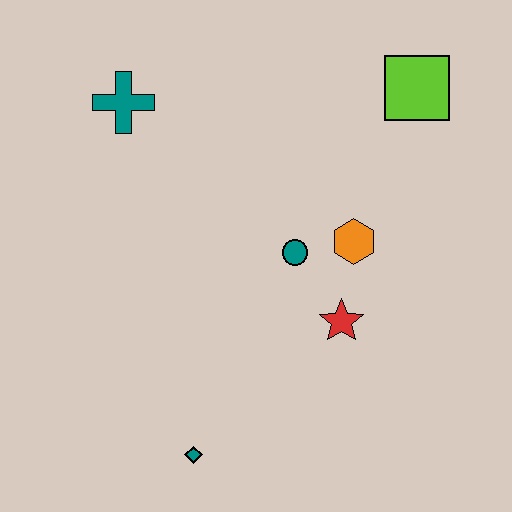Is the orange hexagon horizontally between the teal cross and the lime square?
Yes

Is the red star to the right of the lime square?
No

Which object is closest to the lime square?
The orange hexagon is closest to the lime square.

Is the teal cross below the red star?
No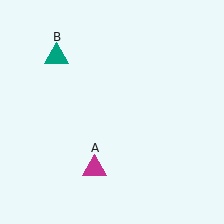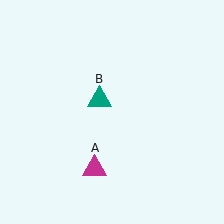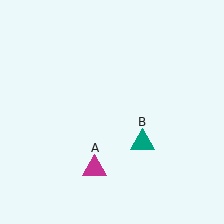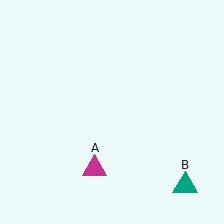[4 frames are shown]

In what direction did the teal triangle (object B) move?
The teal triangle (object B) moved down and to the right.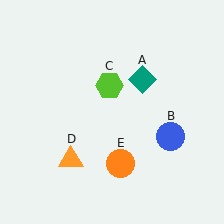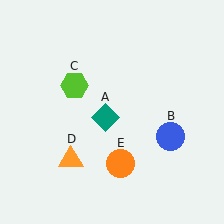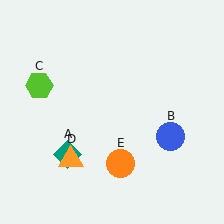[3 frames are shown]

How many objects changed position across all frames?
2 objects changed position: teal diamond (object A), lime hexagon (object C).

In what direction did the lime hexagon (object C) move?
The lime hexagon (object C) moved left.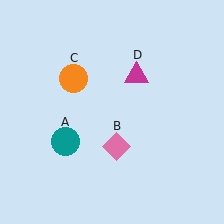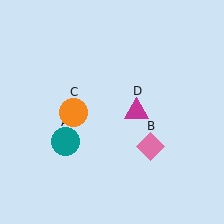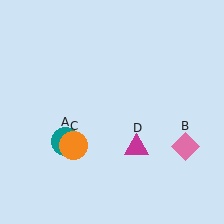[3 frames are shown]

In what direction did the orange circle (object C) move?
The orange circle (object C) moved down.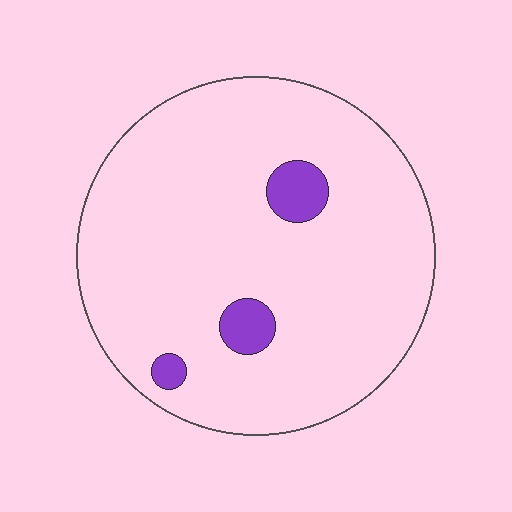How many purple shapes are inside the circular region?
3.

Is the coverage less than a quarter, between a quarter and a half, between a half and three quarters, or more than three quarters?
Less than a quarter.